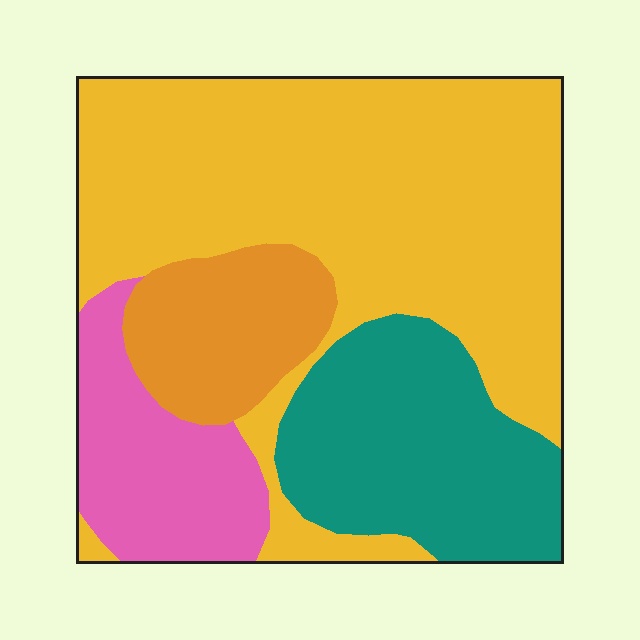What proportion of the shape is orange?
Orange covers around 10% of the shape.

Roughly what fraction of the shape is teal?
Teal covers around 20% of the shape.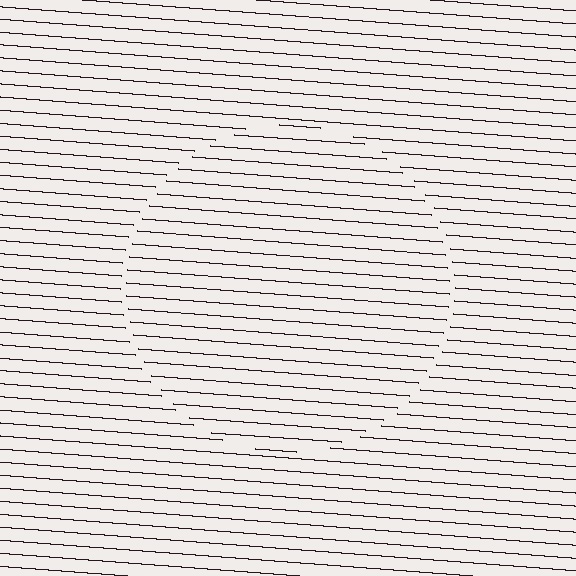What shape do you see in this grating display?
An illusory circle. The interior of the shape contains the same grating, shifted by half a period — the contour is defined by the phase discontinuity where line-ends from the inner and outer gratings abut.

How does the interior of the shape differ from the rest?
The interior of the shape contains the same grating, shifted by half a period — the contour is defined by the phase discontinuity where line-ends from the inner and outer gratings abut.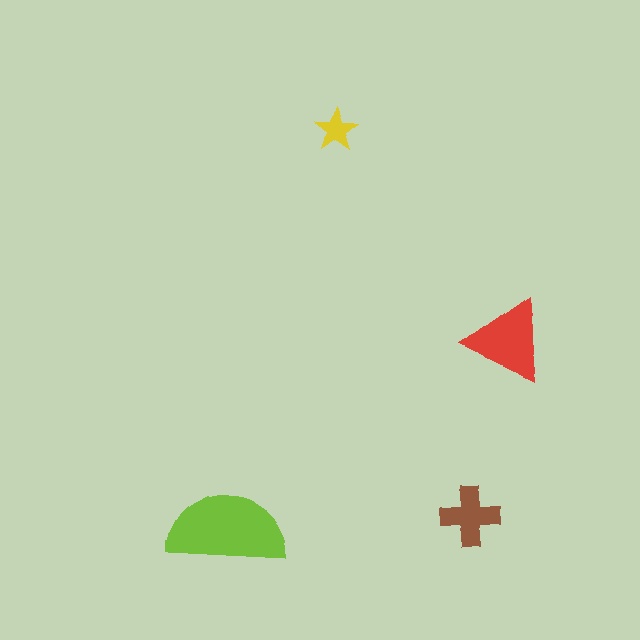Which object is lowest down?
The lime semicircle is bottommost.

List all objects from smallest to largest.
The yellow star, the brown cross, the red triangle, the lime semicircle.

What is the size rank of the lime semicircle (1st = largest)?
1st.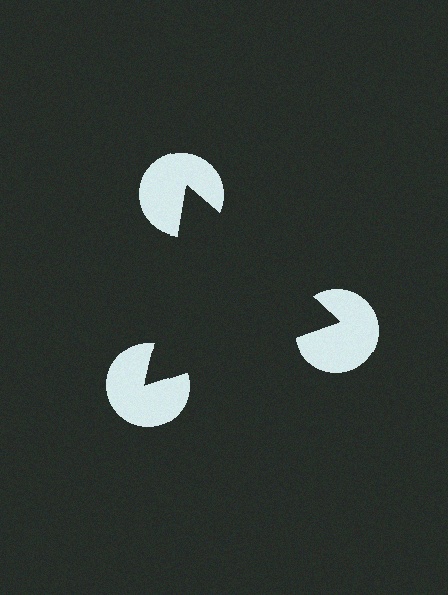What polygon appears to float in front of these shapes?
An illusory triangle — its edges are inferred from the aligned wedge cuts in the pac-man discs, not physically drawn.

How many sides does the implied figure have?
3 sides.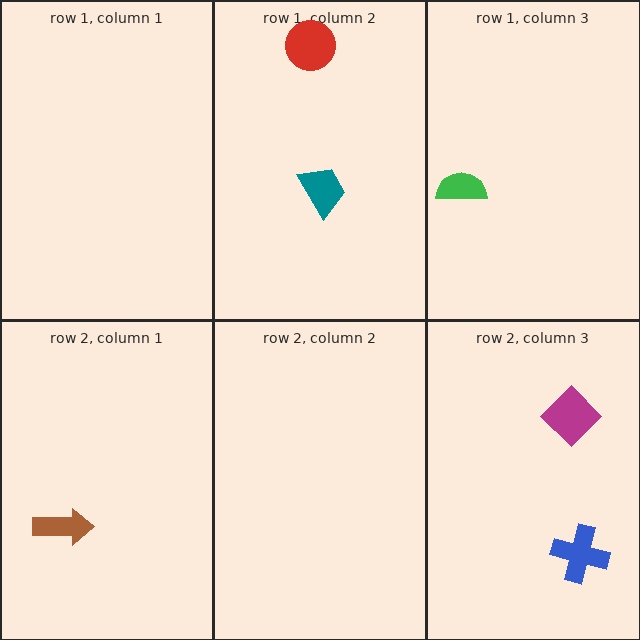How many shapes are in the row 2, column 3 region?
2.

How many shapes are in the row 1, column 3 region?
1.